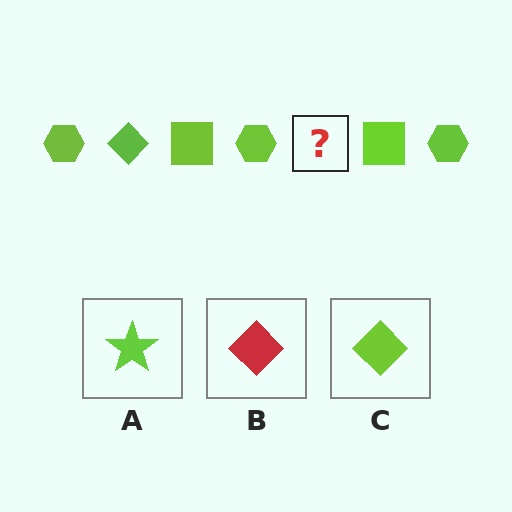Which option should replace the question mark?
Option C.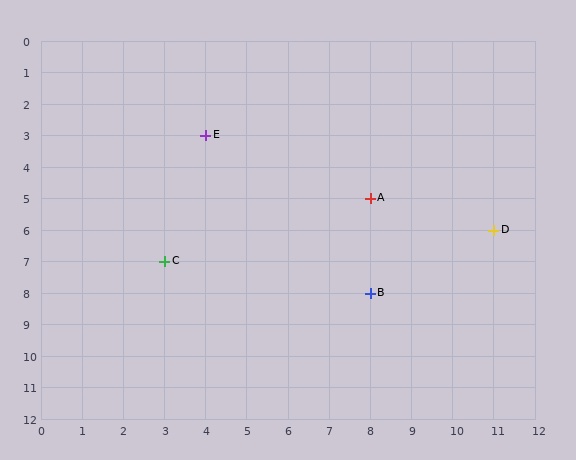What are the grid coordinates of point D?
Point D is at grid coordinates (11, 6).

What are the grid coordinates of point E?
Point E is at grid coordinates (4, 3).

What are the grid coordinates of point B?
Point B is at grid coordinates (8, 8).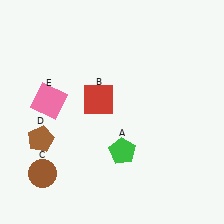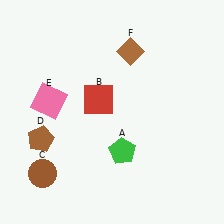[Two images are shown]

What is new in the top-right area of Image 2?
A brown diamond (F) was added in the top-right area of Image 2.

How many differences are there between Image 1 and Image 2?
There is 1 difference between the two images.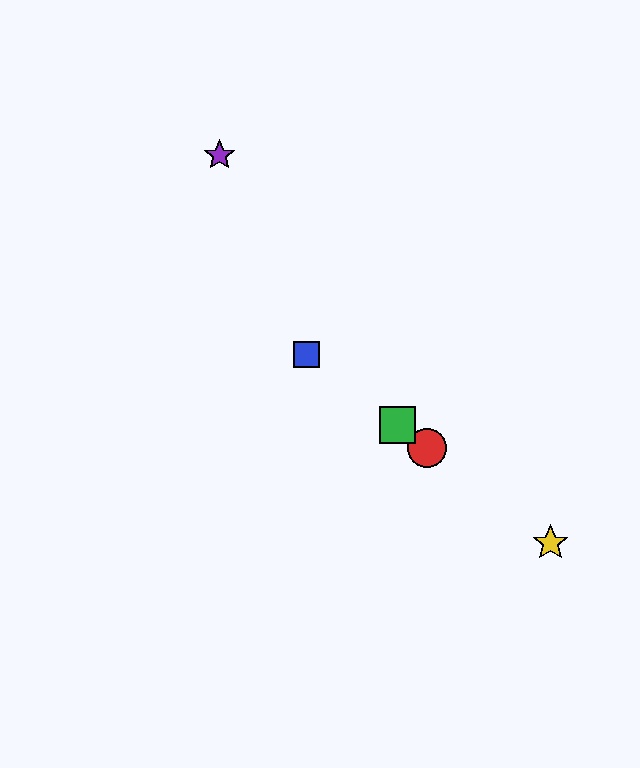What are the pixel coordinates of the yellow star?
The yellow star is at (550, 543).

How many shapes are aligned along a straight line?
4 shapes (the red circle, the blue square, the green square, the yellow star) are aligned along a straight line.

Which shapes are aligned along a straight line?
The red circle, the blue square, the green square, the yellow star are aligned along a straight line.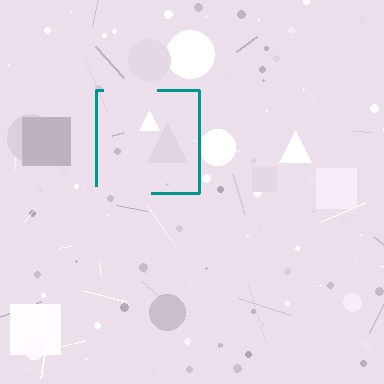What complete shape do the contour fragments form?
The contour fragments form a square.